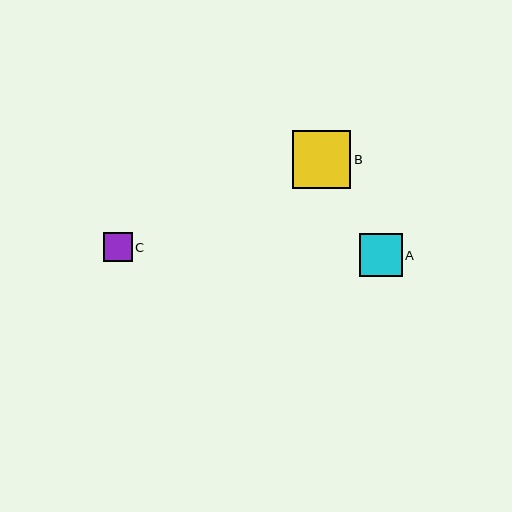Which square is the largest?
Square B is the largest with a size of approximately 59 pixels.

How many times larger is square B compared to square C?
Square B is approximately 2.0 times the size of square C.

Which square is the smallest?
Square C is the smallest with a size of approximately 29 pixels.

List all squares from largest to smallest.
From largest to smallest: B, A, C.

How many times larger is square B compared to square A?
Square B is approximately 1.4 times the size of square A.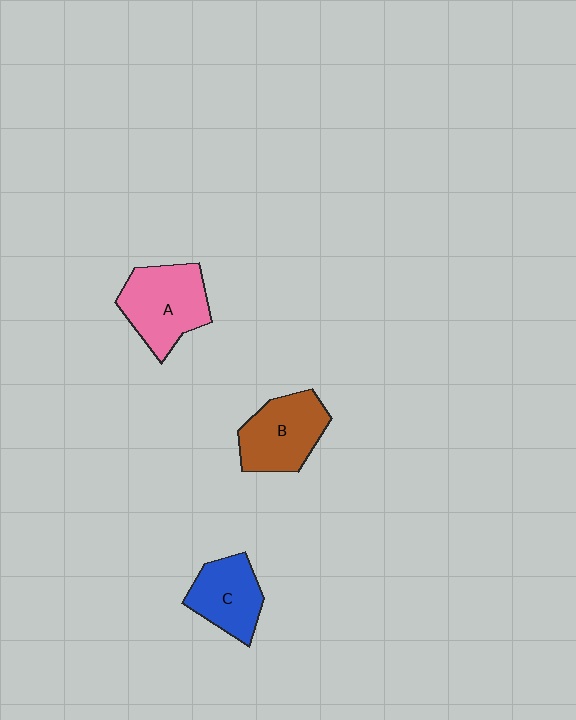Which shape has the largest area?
Shape A (pink).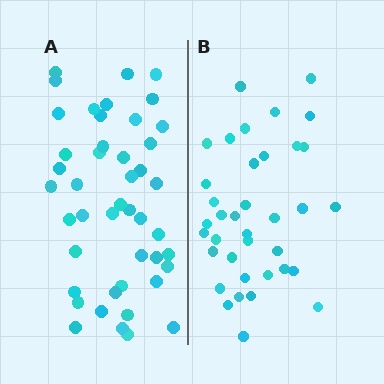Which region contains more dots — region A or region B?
Region A (the left region) has more dots.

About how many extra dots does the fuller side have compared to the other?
Region A has roughly 8 or so more dots than region B.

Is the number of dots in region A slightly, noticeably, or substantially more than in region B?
Region A has only slightly more — the two regions are fairly close. The ratio is roughly 1.2 to 1.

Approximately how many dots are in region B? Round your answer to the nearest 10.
About 40 dots. (The exact count is 37, which rounds to 40.)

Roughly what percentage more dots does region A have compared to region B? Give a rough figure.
About 20% more.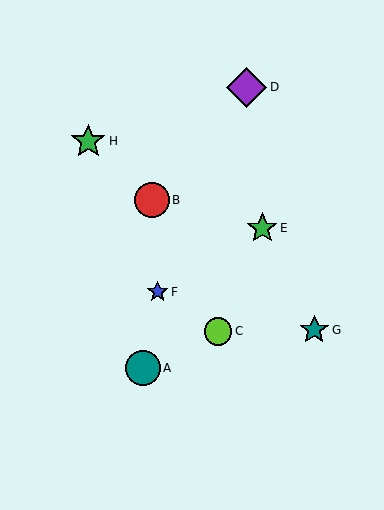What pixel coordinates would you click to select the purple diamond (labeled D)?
Click at (247, 87) to select the purple diamond D.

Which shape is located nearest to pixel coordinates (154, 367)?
The teal circle (labeled A) at (143, 368) is nearest to that location.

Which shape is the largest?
The purple diamond (labeled D) is the largest.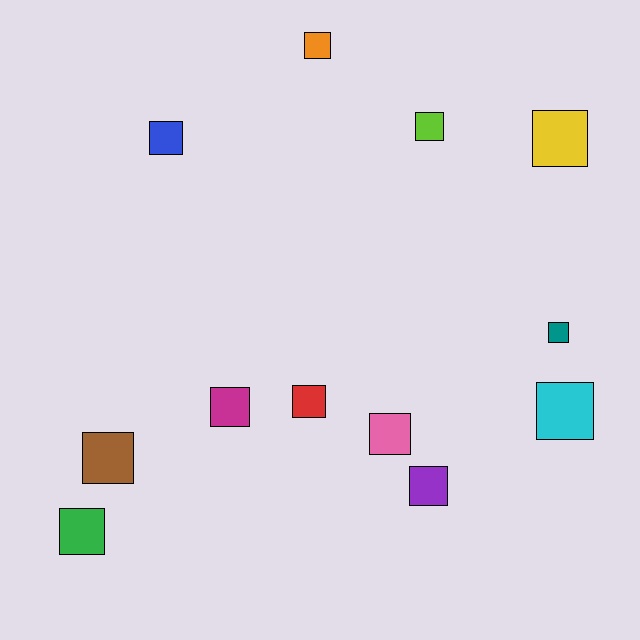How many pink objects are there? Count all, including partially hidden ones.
There is 1 pink object.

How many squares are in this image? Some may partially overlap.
There are 12 squares.